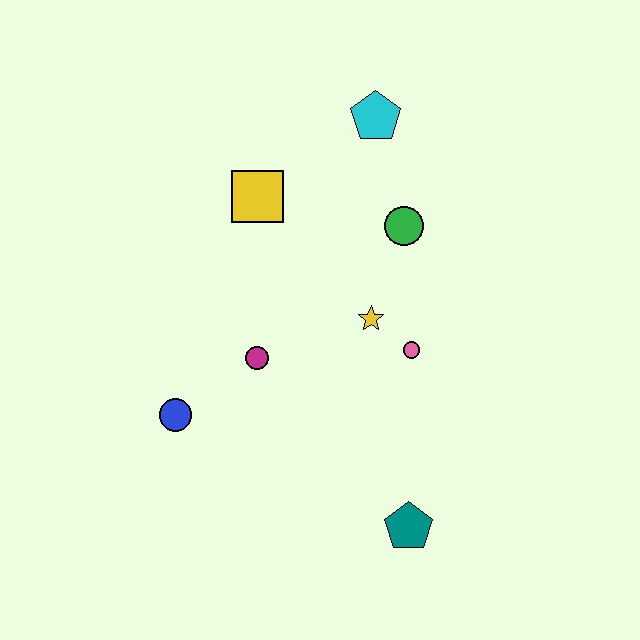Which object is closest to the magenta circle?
The blue circle is closest to the magenta circle.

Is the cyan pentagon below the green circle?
No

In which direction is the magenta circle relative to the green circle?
The magenta circle is to the left of the green circle.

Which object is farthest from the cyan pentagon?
The teal pentagon is farthest from the cyan pentagon.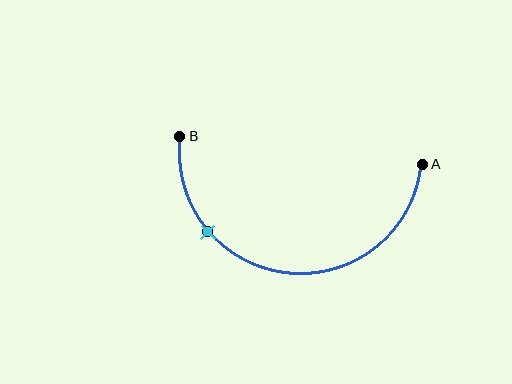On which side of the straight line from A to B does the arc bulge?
The arc bulges below the straight line connecting A and B.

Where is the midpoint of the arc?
The arc midpoint is the point on the curve farthest from the straight line joining A and B. It sits below that line.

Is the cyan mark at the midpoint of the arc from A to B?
No. The cyan mark lies on the arc but is closer to endpoint B. The arc midpoint would be at the point on the curve equidistant along the arc from both A and B.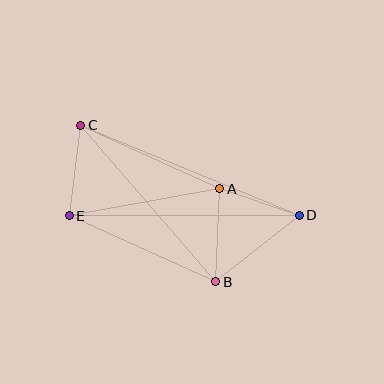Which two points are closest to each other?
Points A and D are closest to each other.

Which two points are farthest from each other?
Points C and D are farthest from each other.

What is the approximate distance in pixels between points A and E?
The distance between A and E is approximately 153 pixels.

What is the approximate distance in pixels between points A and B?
The distance between A and B is approximately 93 pixels.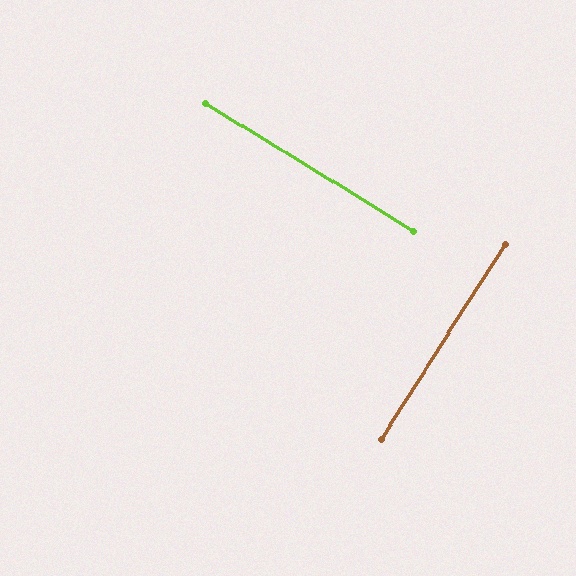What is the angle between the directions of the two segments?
Approximately 89 degrees.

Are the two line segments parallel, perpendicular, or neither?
Perpendicular — they meet at approximately 89°.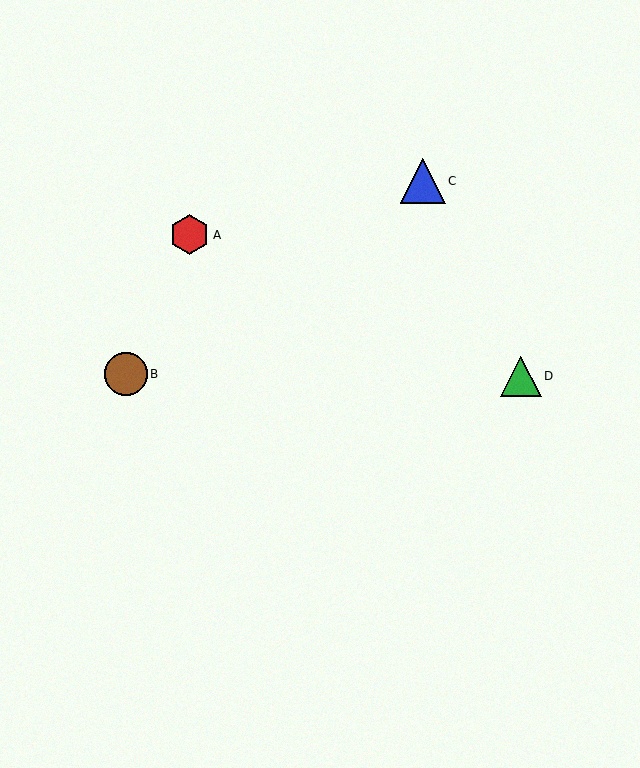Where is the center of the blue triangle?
The center of the blue triangle is at (423, 181).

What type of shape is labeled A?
Shape A is a red hexagon.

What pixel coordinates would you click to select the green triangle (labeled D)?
Click at (521, 376) to select the green triangle D.